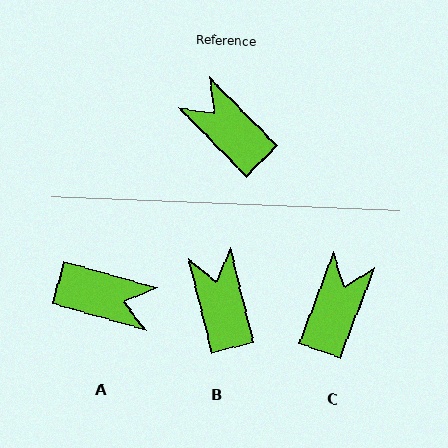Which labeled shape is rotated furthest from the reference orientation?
A, about 150 degrees away.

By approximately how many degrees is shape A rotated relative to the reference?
Approximately 150 degrees clockwise.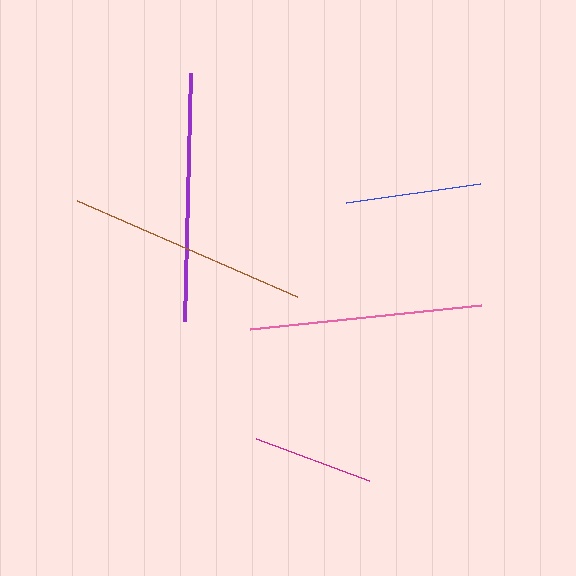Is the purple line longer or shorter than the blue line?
The purple line is longer than the blue line.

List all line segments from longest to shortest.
From longest to shortest: purple, brown, pink, blue, magenta.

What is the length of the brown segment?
The brown segment is approximately 240 pixels long.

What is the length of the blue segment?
The blue segment is approximately 136 pixels long.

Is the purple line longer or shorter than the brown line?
The purple line is longer than the brown line.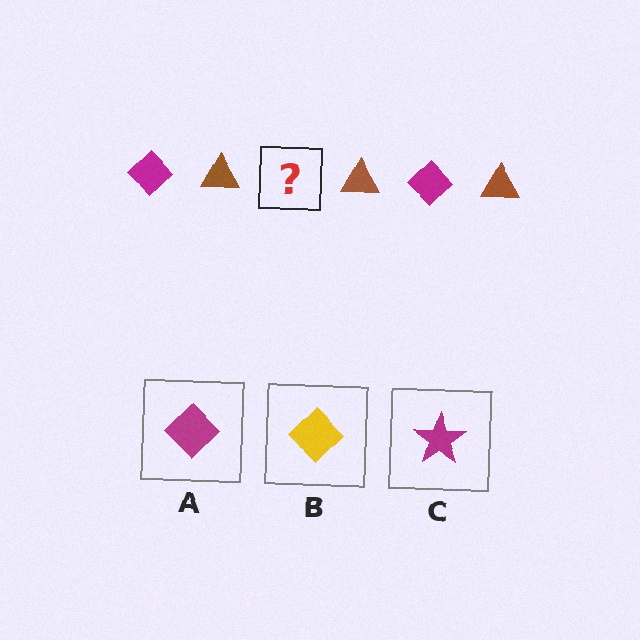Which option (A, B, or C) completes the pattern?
A.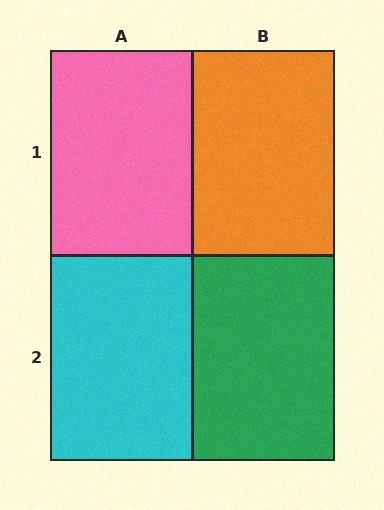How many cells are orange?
1 cell is orange.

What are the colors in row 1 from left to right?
Pink, orange.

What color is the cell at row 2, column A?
Cyan.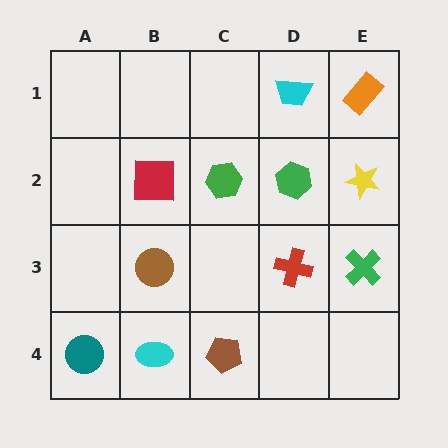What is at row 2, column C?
A green hexagon.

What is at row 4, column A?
A teal circle.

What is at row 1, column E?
An orange rectangle.